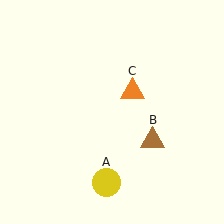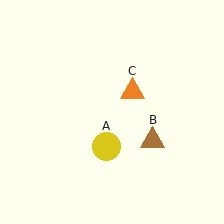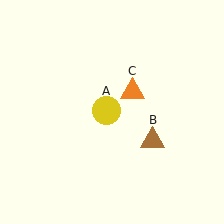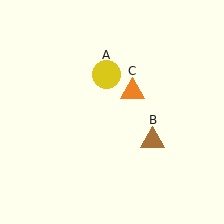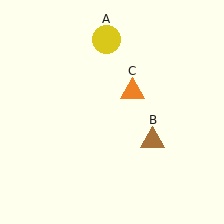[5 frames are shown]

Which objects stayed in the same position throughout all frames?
Brown triangle (object B) and orange triangle (object C) remained stationary.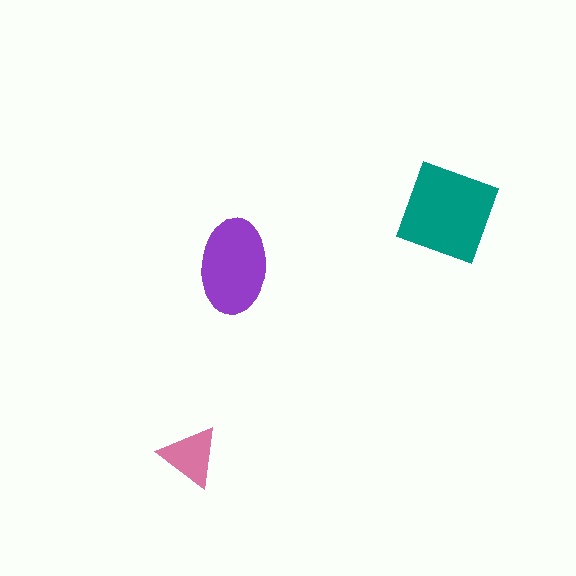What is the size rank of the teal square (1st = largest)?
1st.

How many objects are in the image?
There are 3 objects in the image.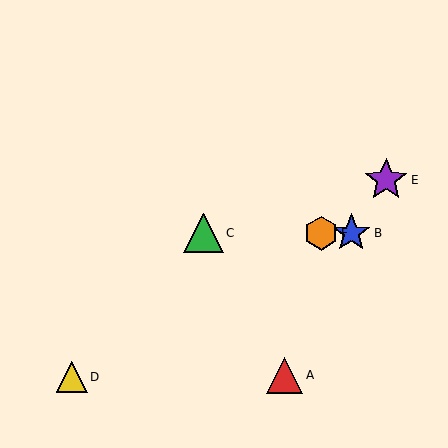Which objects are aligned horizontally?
Objects B, C, F are aligned horizontally.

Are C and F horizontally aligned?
Yes, both are at y≈233.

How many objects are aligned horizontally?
3 objects (B, C, F) are aligned horizontally.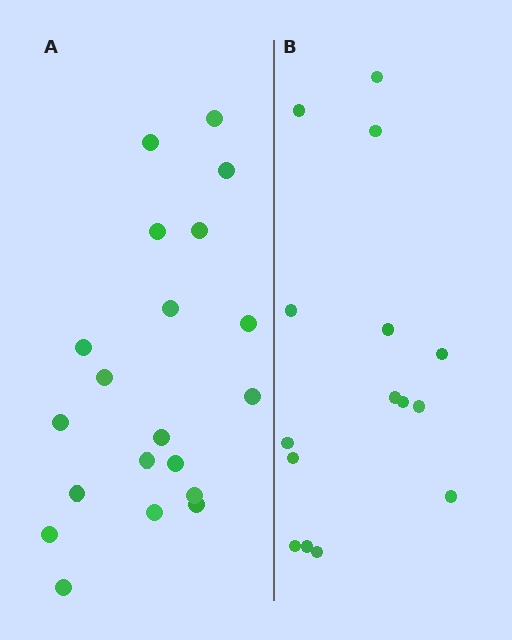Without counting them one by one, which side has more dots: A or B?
Region A (the left region) has more dots.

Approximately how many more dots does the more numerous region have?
Region A has about 5 more dots than region B.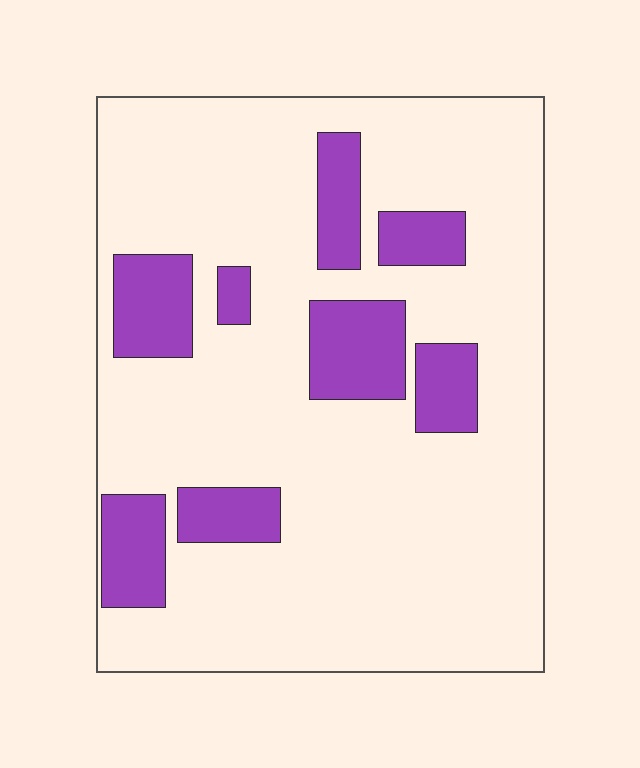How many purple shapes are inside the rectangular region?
8.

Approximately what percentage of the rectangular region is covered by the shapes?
Approximately 20%.